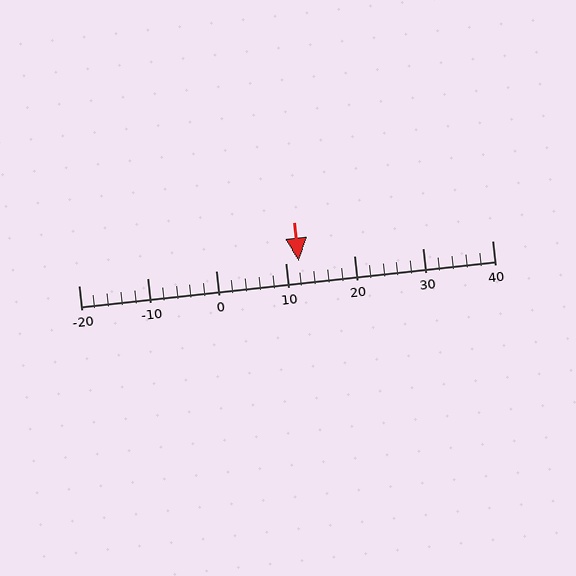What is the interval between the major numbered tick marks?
The major tick marks are spaced 10 units apart.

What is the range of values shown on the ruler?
The ruler shows values from -20 to 40.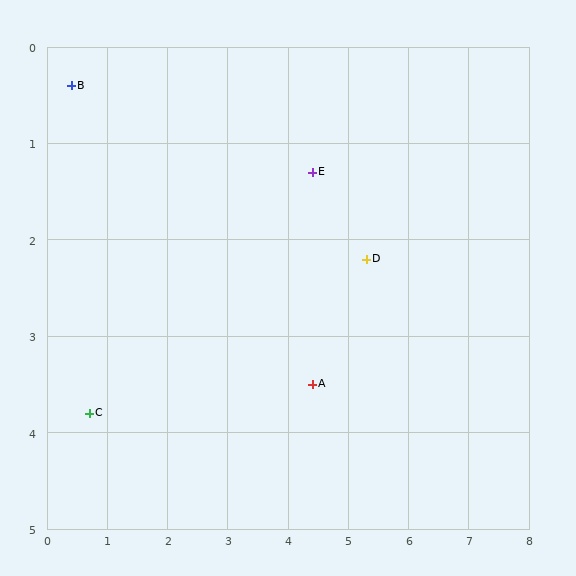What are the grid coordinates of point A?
Point A is at approximately (4.4, 3.5).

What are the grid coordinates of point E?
Point E is at approximately (4.4, 1.3).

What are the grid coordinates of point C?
Point C is at approximately (0.7, 3.8).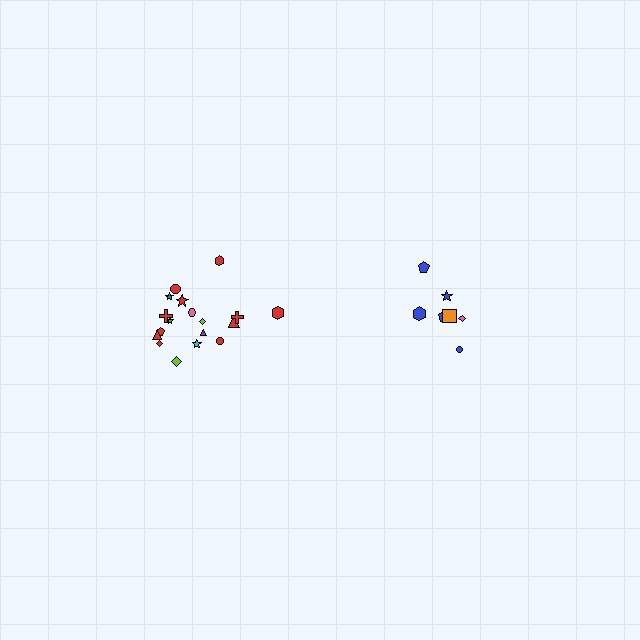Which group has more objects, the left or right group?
The left group.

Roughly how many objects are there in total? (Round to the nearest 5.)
Roughly 25 objects in total.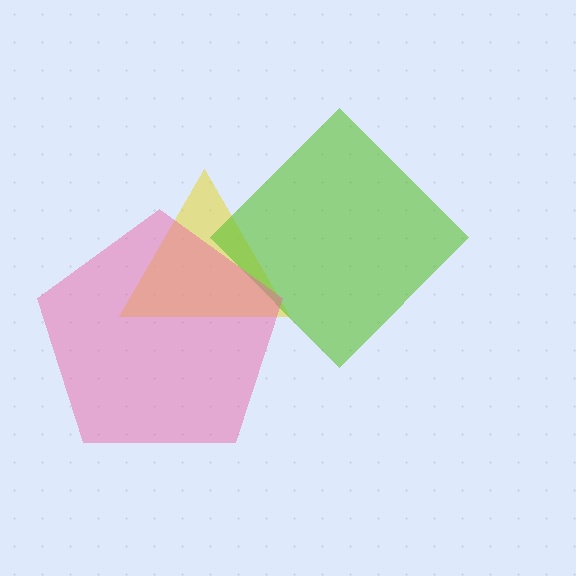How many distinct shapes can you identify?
There are 3 distinct shapes: a yellow triangle, a lime diamond, a pink pentagon.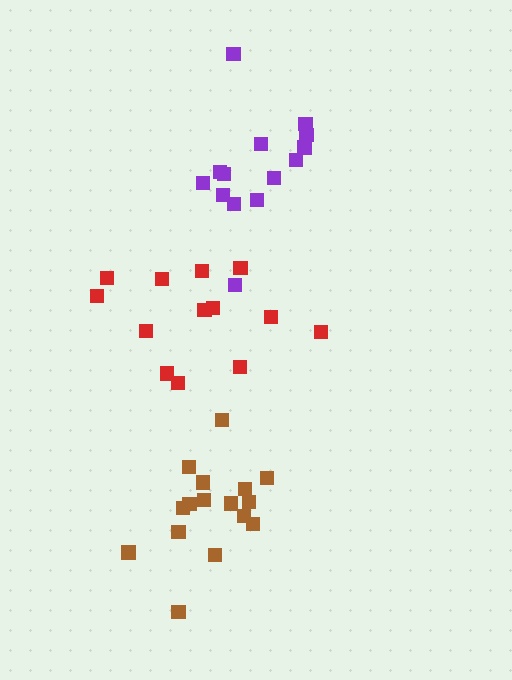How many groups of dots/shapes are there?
There are 3 groups.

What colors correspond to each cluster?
The clusters are colored: red, purple, brown.